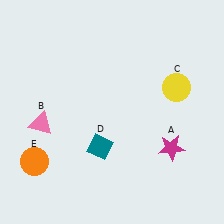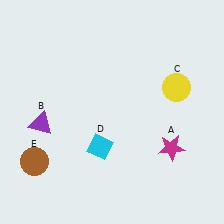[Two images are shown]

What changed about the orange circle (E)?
In Image 1, E is orange. In Image 2, it changed to brown.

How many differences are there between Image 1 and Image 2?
There are 3 differences between the two images.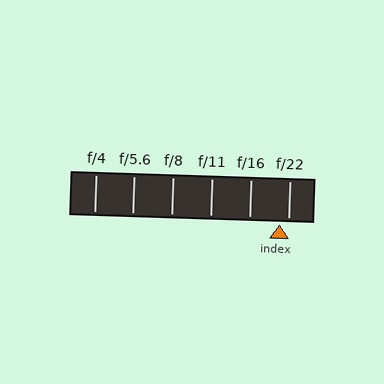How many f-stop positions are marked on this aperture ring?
There are 6 f-stop positions marked.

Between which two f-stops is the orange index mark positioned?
The index mark is between f/16 and f/22.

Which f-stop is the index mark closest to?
The index mark is closest to f/22.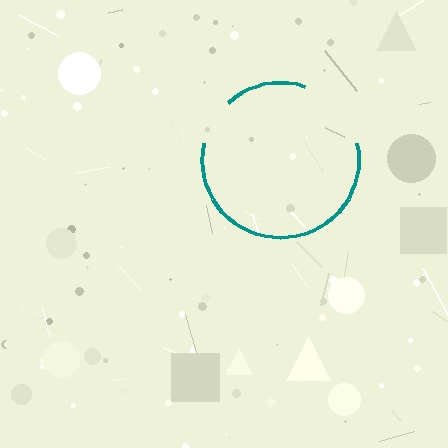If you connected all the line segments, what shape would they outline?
They would outline a circle.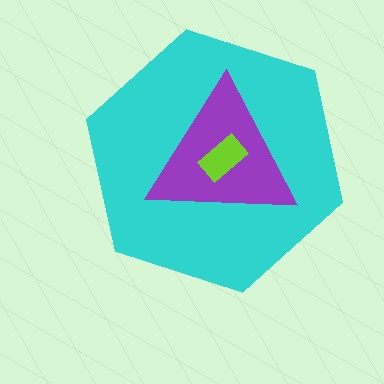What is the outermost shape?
The cyan hexagon.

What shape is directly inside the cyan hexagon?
The purple triangle.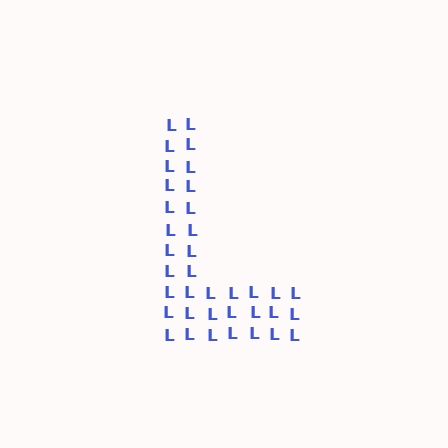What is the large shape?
The large shape is the letter L.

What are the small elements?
The small elements are letter L's.